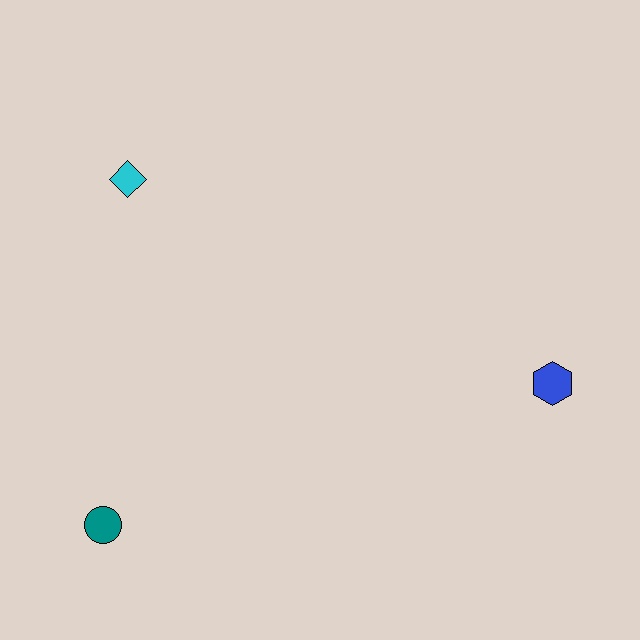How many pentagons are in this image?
There are no pentagons.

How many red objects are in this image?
There are no red objects.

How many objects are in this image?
There are 3 objects.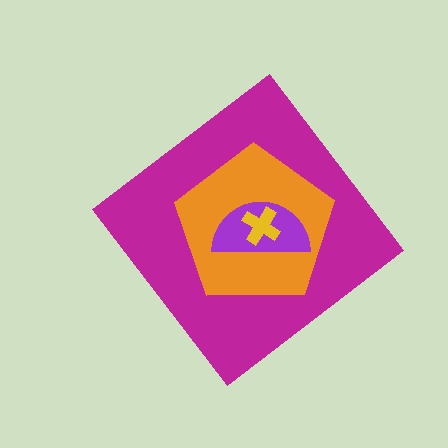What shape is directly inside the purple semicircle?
The yellow cross.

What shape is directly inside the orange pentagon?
The purple semicircle.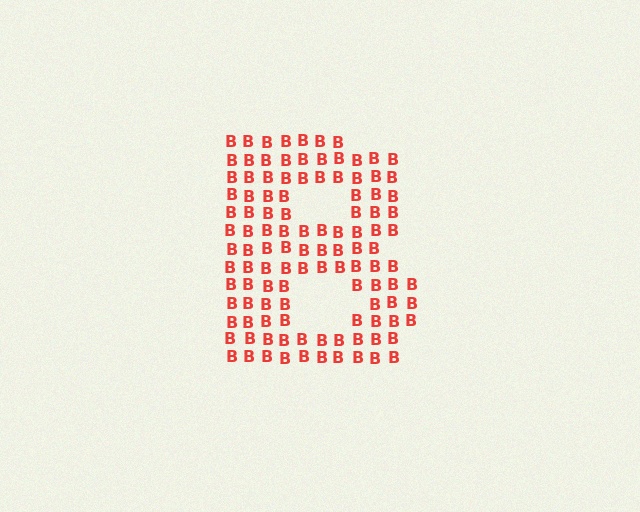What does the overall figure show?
The overall figure shows the letter B.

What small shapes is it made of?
It is made of small letter B's.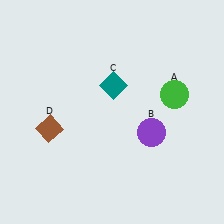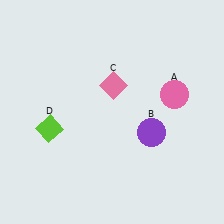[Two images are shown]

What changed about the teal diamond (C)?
In Image 1, C is teal. In Image 2, it changed to pink.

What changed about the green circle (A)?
In Image 1, A is green. In Image 2, it changed to pink.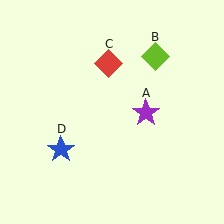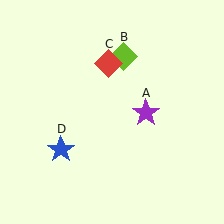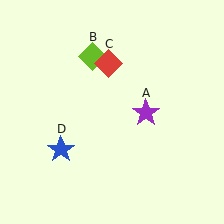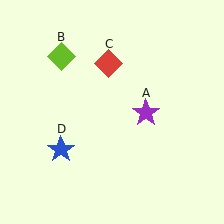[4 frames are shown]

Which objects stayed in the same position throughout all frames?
Purple star (object A) and red diamond (object C) and blue star (object D) remained stationary.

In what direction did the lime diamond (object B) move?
The lime diamond (object B) moved left.